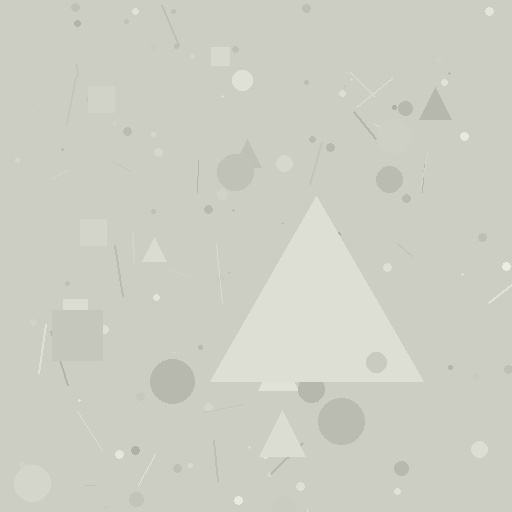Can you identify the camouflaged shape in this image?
The camouflaged shape is a triangle.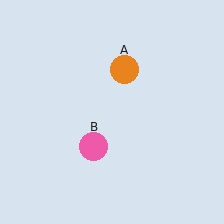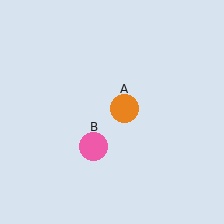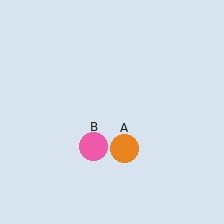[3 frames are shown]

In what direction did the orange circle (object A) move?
The orange circle (object A) moved down.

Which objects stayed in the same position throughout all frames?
Pink circle (object B) remained stationary.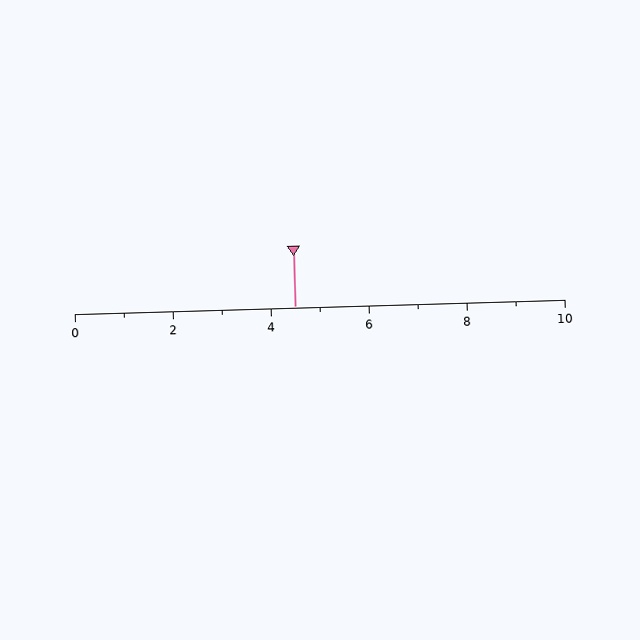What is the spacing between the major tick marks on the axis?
The major ticks are spaced 2 apart.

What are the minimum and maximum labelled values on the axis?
The axis runs from 0 to 10.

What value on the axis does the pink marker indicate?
The marker indicates approximately 4.5.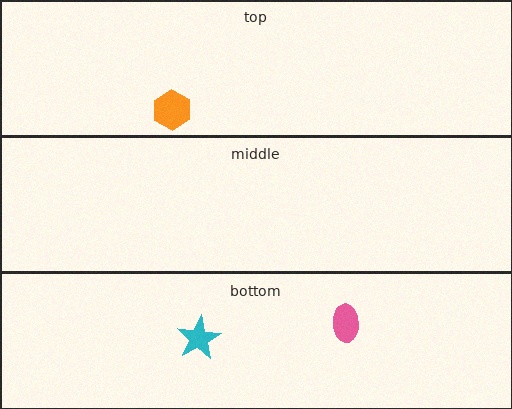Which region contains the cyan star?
The bottom region.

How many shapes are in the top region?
1.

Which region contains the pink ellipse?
The bottom region.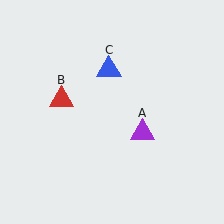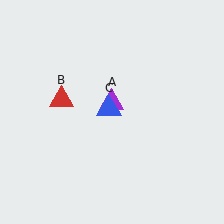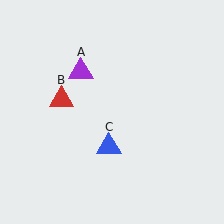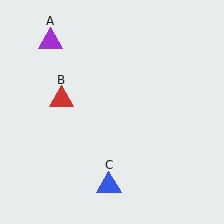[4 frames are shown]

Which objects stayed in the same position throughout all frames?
Red triangle (object B) remained stationary.